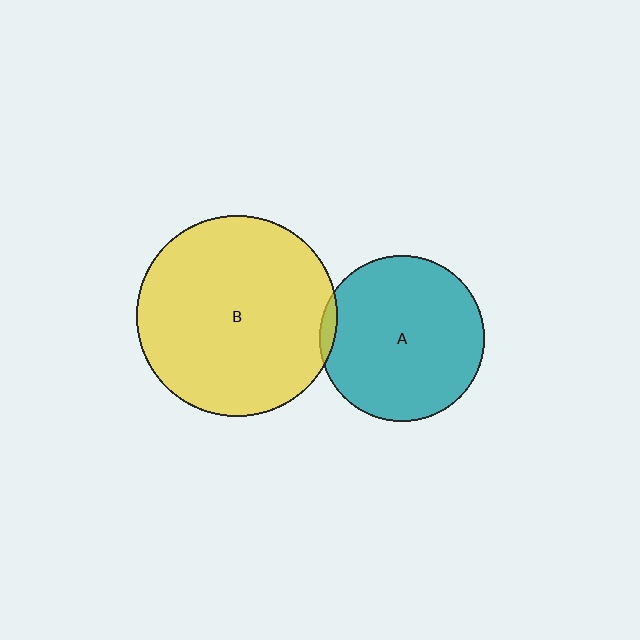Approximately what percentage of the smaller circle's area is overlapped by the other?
Approximately 5%.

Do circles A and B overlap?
Yes.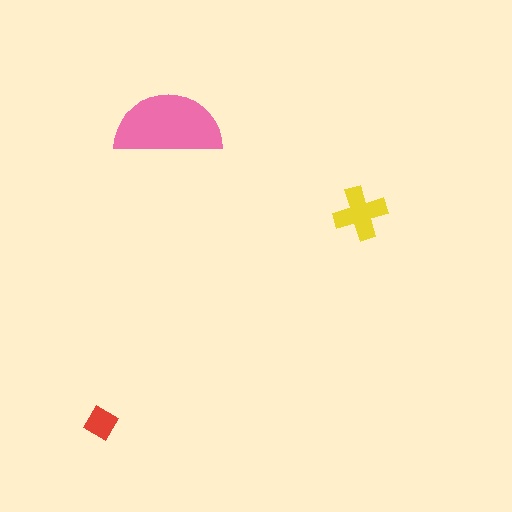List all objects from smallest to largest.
The red diamond, the yellow cross, the pink semicircle.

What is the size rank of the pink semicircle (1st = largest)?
1st.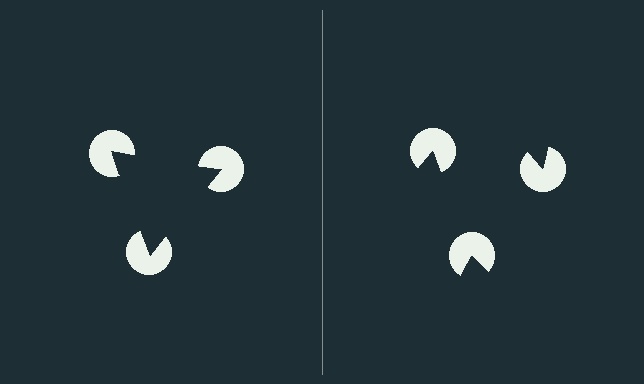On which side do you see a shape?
An illusory triangle appears on the left side. On the right side the wedge cuts are rotated, so no coherent shape forms.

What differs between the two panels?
The pac-man discs are positioned identically on both sides; only the wedge orientations differ. On the left they align to a triangle; on the right they are misaligned.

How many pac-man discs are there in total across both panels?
6 — 3 on each side.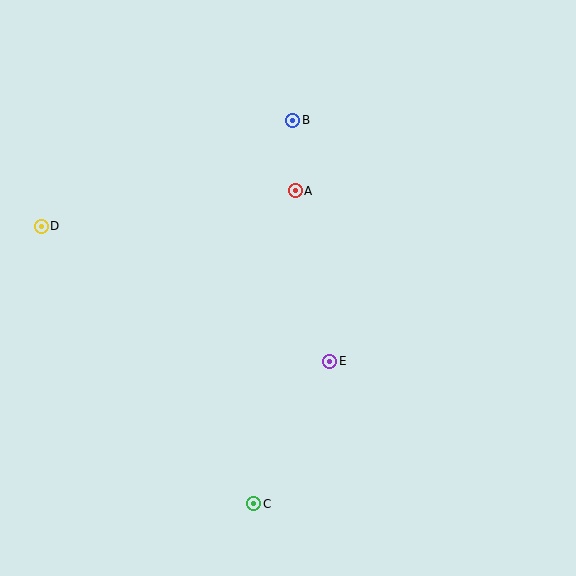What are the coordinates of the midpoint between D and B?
The midpoint between D and B is at (167, 173).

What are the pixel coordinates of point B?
Point B is at (293, 120).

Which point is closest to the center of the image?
Point E at (330, 361) is closest to the center.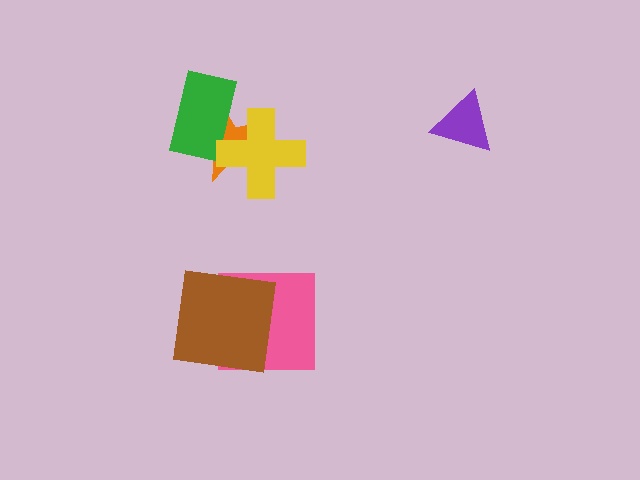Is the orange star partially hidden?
Yes, it is partially covered by another shape.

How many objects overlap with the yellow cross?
2 objects overlap with the yellow cross.